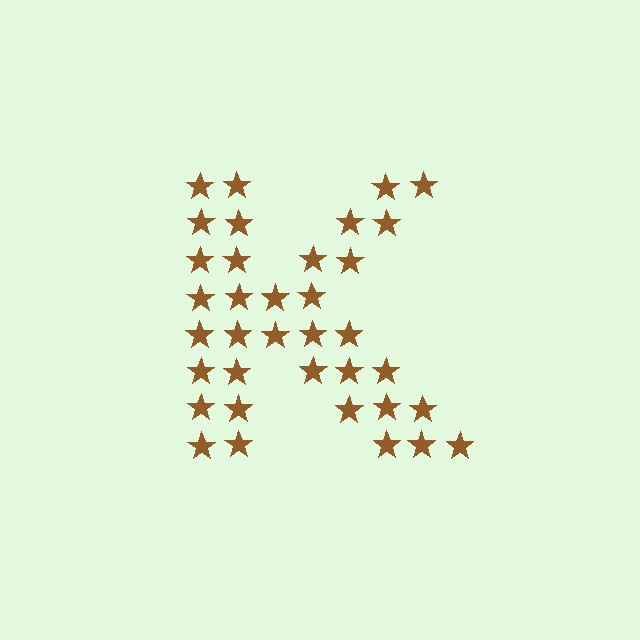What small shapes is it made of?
It is made of small stars.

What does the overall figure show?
The overall figure shows the letter K.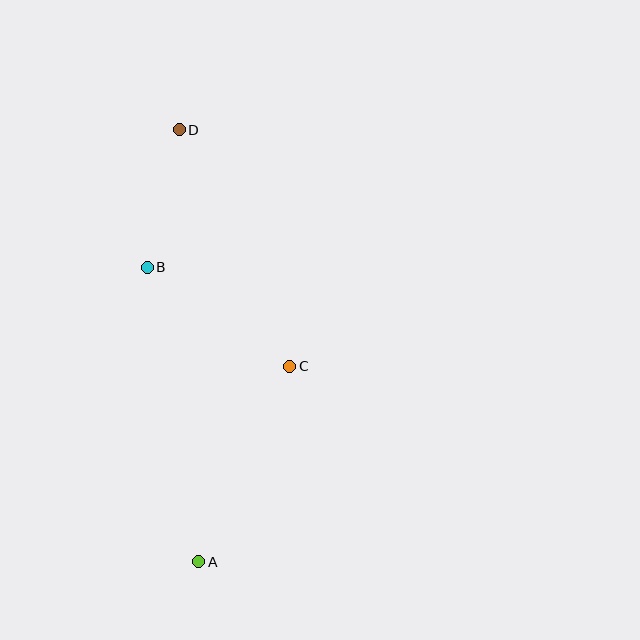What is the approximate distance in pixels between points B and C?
The distance between B and C is approximately 174 pixels.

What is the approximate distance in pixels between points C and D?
The distance between C and D is approximately 261 pixels.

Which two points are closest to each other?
Points B and D are closest to each other.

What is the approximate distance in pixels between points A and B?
The distance between A and B is approximately 299 pixels.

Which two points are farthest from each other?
Points A and D are farthest from each other.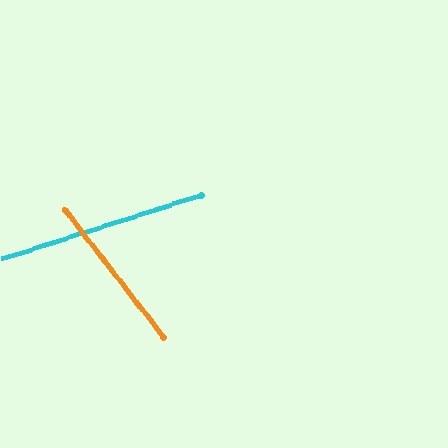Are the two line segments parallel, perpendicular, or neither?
Neither parallel nor perpendicular — they differ by about 70°.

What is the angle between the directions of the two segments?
Approximately 70 degrees.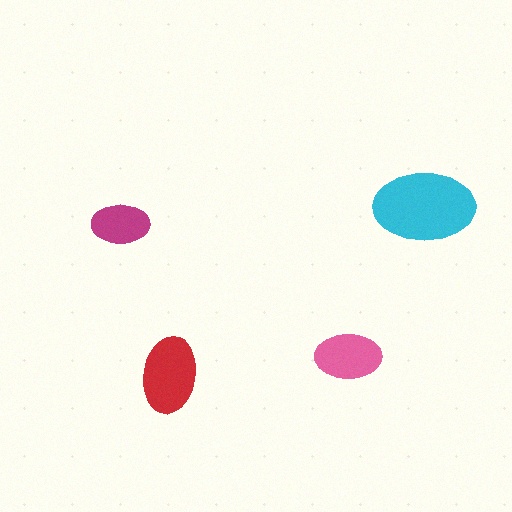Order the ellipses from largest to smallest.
the cyan one, the red one, the pink one, the magenta one.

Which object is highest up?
The cyan ellipse is topmost.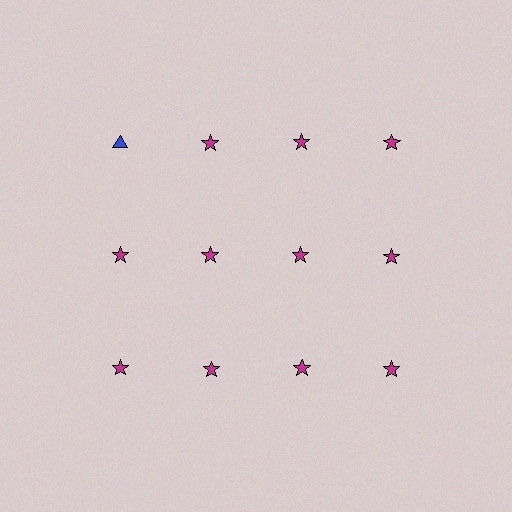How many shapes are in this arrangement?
There are 12 shapes arranged in a grid pattern.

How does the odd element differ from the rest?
It differs in both color (blue instead of magenta) and shape (triangle instead of star).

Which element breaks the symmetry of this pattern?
The blue triangle in the top row, leftmost column breaks the symmetry. All other shapes are magenta stars.